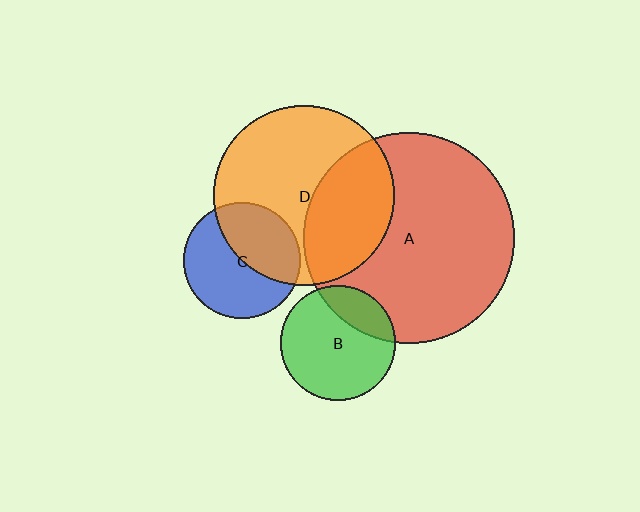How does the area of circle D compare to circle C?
Approximately 2.4 times.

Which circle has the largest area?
Circle A (red).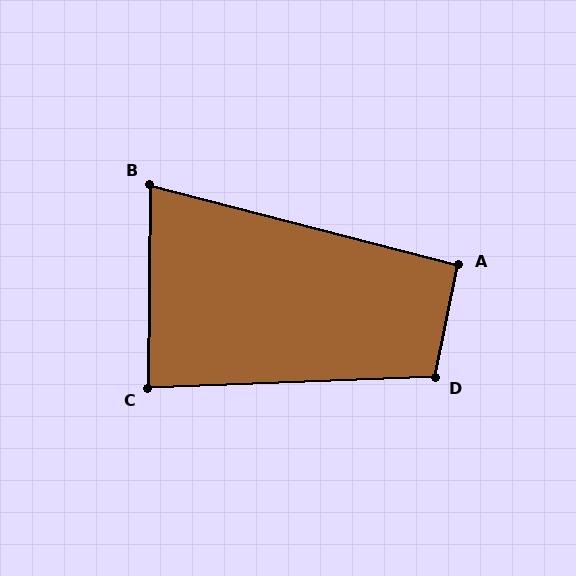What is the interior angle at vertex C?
Approximately 87 degrees (approximately right).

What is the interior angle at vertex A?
Approximately 93 degrees (approximately right).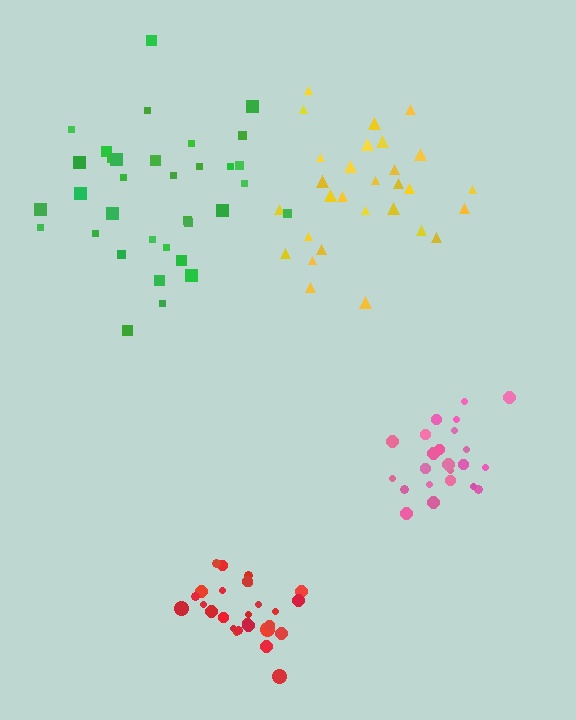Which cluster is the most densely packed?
Pink.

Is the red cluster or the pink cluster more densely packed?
Pink.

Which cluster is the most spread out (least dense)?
Yellow.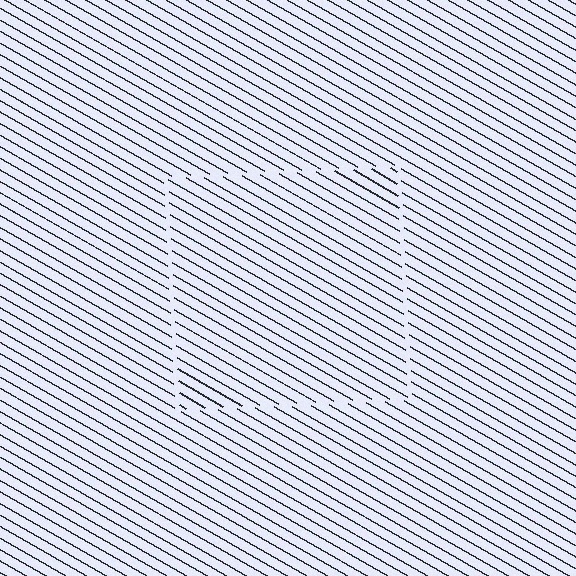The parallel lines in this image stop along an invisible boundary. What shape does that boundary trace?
An illusory square. The interior of the shape contains the same grating, shifted by half a period — the contour is defined by the phase discontinuity where line-ends from the inner and outer gratings abut.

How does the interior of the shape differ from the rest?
The interior of the shape contains the same grating, shifted by half a period — the contour is defined by the phase discontinuity where line-ends from the inner and outer gratings abut.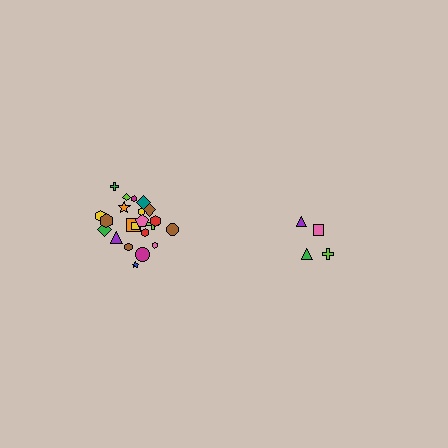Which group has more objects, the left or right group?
The left group.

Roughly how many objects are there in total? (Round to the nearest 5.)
Roughly 25 objects in total.